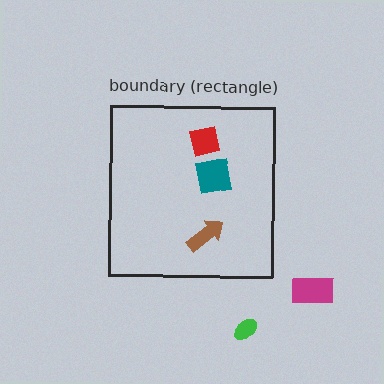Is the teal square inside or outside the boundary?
Inside.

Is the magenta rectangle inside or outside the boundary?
Outside.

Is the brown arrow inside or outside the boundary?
Inside.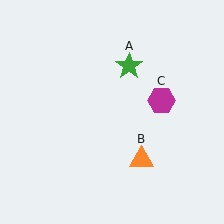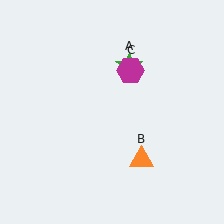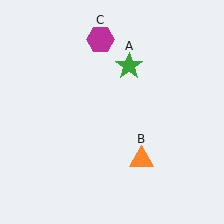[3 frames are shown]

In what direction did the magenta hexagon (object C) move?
The magenta hexagon (object C) moved up and to the left.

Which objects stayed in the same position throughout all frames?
Green star (object A) and orange triangle (object B) remained stationary.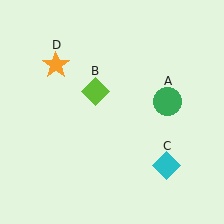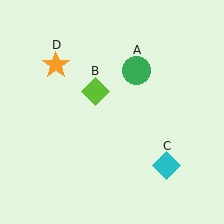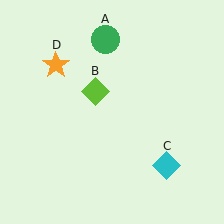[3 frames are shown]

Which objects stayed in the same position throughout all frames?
Lime diamond (object B) and cyan diamond (object C) and orange star (object D) remained stationary.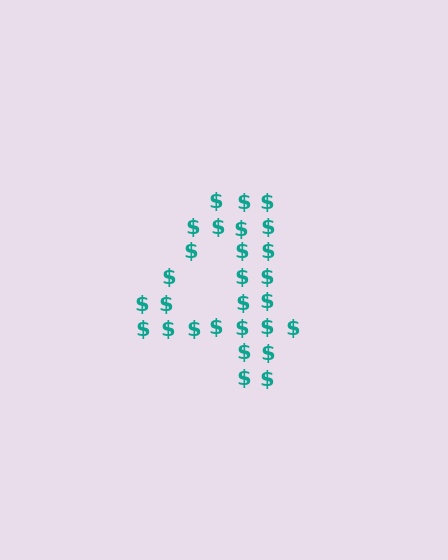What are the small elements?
The small elements are dollar signs.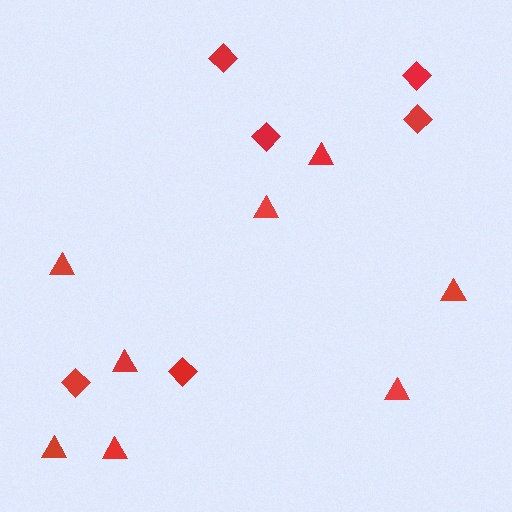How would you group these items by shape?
There are 2 groups: one group of triangles (8) and one group of diamonds (6).